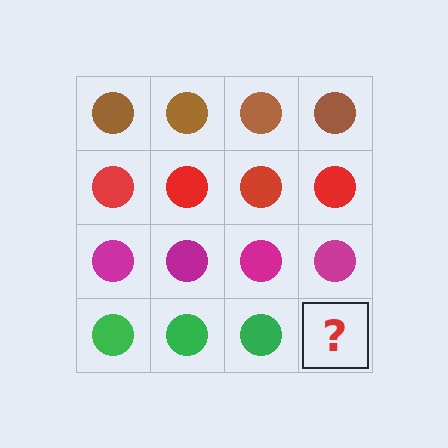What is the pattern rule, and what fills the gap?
The rule is that each row has a consistent color. The gap should be filled with a green circle.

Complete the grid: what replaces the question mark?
The question mark should be replaced with a green circle.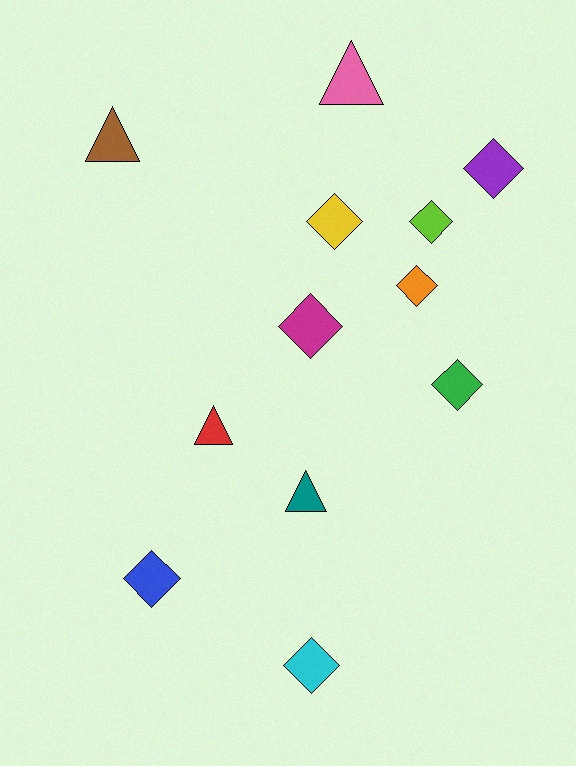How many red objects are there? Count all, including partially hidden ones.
There is 1 red object.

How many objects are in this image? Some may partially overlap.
There are 12 objects.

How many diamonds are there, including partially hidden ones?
There are 8 diamonds.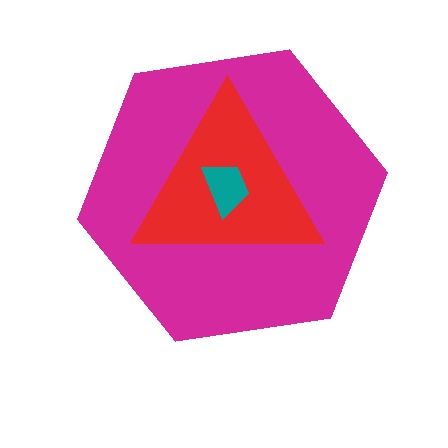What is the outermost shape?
The magenta hexagon.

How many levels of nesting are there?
3.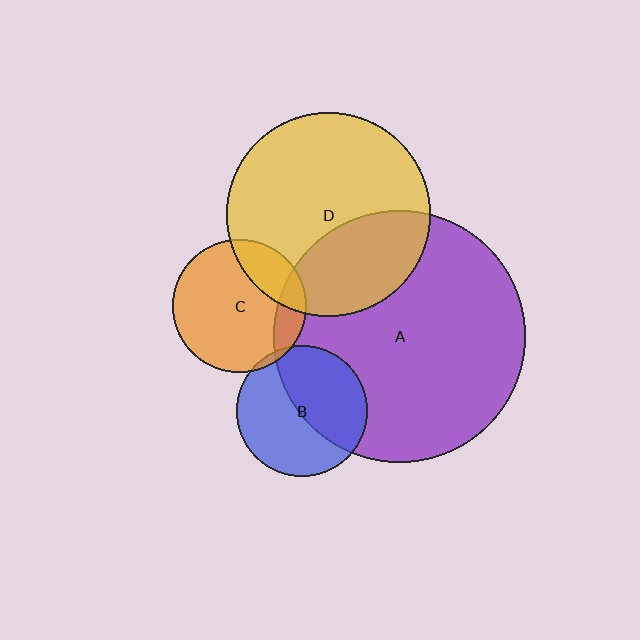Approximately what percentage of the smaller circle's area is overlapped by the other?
Approximately 50%.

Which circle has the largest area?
Circle A (purple).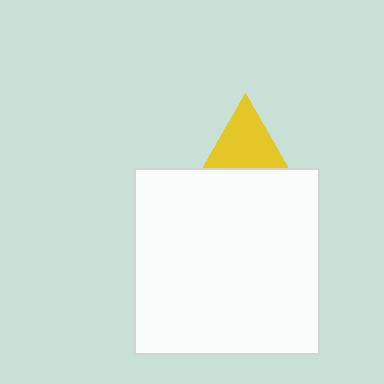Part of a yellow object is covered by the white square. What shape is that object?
It is a triangle.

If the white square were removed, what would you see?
You would see the complete yellow triangle.